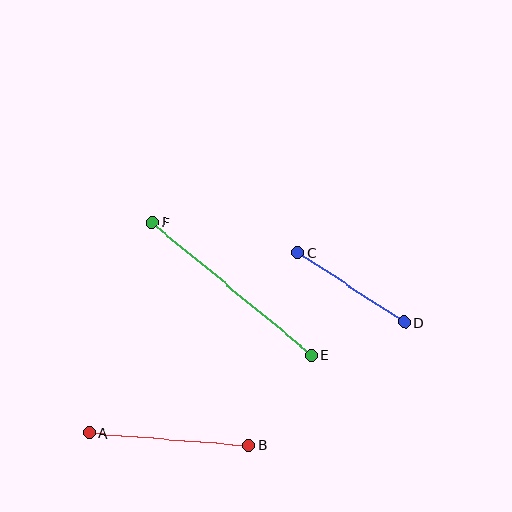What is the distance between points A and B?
The distance is approximately 160 pixels.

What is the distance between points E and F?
The distance is approximately 207 pixels.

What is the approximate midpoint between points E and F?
The midpoint is at approximately (232, 289) pixels.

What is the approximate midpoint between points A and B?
The midpoint is at approximately (169, 439) pixels.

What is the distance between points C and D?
The distance is approximately 127 pixels.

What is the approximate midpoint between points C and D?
The midpoint is at approximately (351, 287) pixels.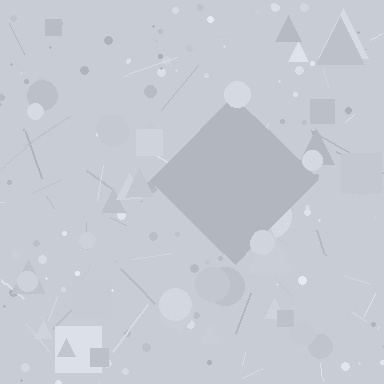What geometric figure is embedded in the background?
A diamond is embedded in the background.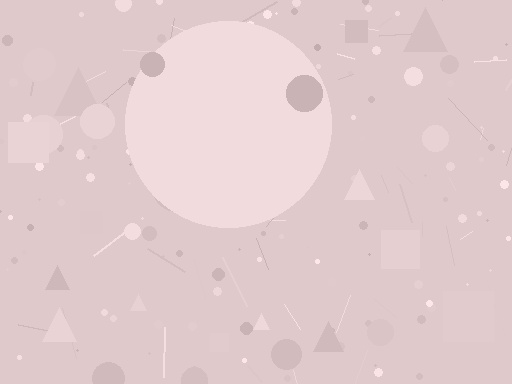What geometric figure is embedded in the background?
A circle is embedded in the background.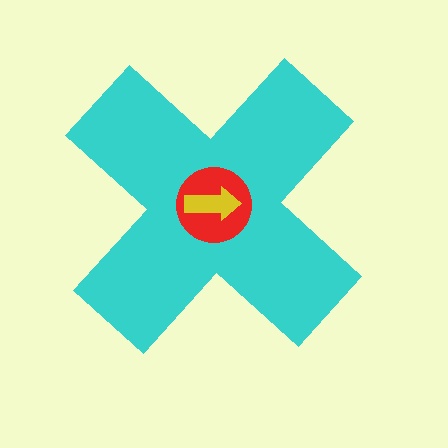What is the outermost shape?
The cyan cross.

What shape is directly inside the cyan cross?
The red circle.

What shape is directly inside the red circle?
The yellow arrow.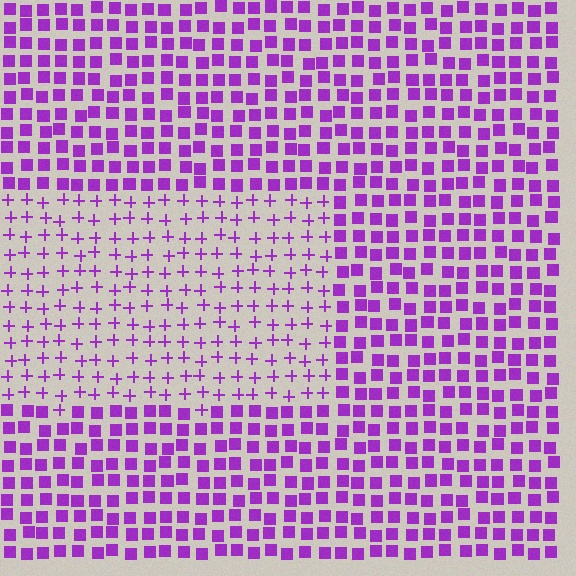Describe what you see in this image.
The image is filled with small purple elements arranged in a uniform grid. A rectangle-shaped region contains plus signs, while the surrounding area contains squares. The boundary is defined purely by the change in element shape.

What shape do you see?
I see a rectangle.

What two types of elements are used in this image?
The image uses plus signs inside the rectangle region and squares outside it.